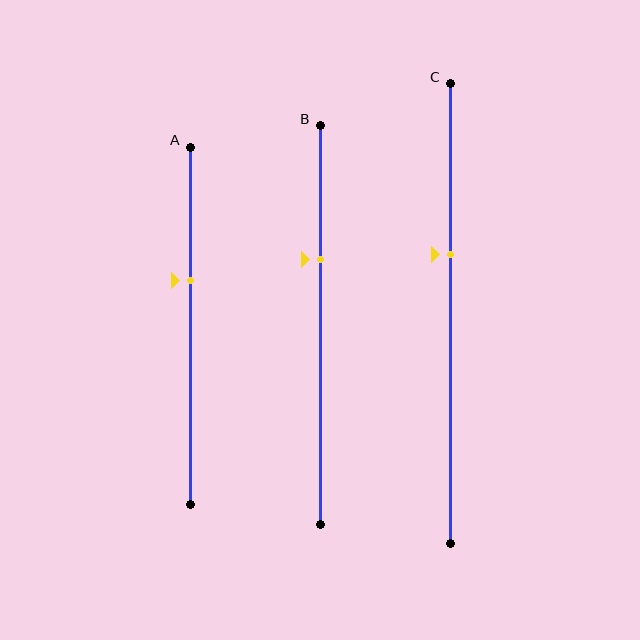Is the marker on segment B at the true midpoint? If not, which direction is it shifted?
No, the marker on segment B is shifted upward by about 17% of the segment length.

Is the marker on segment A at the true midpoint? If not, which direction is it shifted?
No, the marker on segment A is shifted upward by about 13% of the segment length.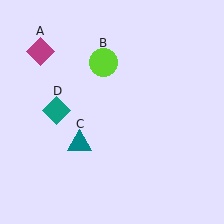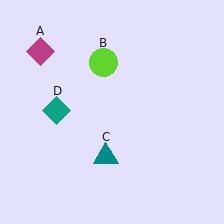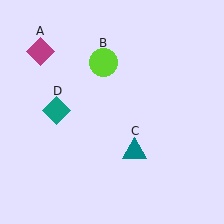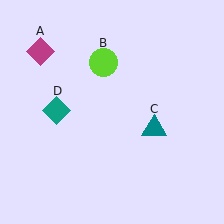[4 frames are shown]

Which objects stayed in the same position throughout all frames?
Magenta diamond (object A) and lime circle (object B) and teal diamond (object D) remained stationary.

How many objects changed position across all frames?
1 object changed position: teal triangle (object C).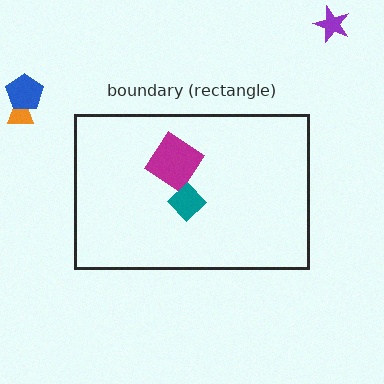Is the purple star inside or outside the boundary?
Outside.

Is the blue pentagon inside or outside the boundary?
Outside.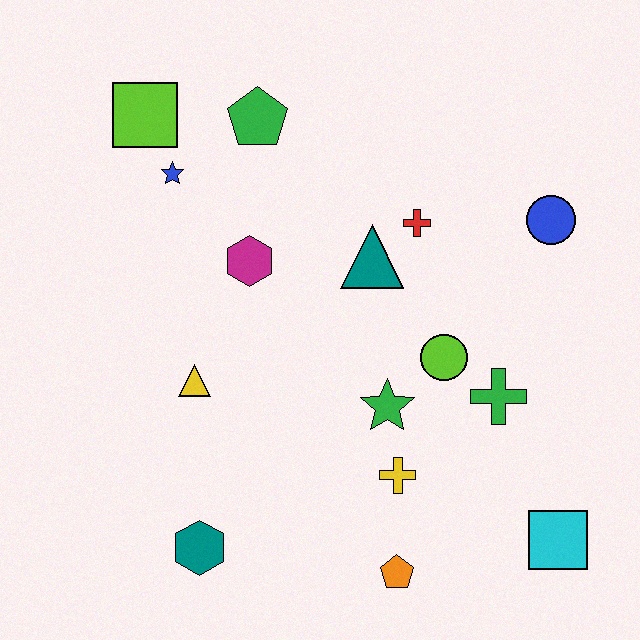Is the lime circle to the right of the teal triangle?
Yes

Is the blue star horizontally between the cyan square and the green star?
No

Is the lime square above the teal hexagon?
Yes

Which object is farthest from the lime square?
The cyan square is farthest from the lime square.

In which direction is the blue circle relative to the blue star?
The blue circle is to the right of the blue star.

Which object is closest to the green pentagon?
The blue star is closest to the green pentagon.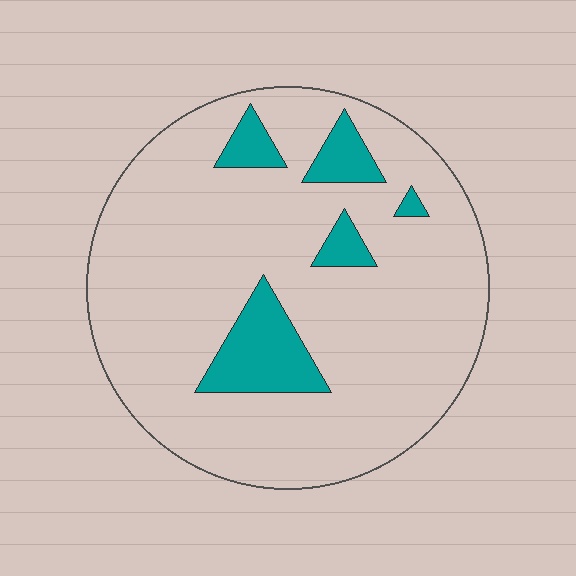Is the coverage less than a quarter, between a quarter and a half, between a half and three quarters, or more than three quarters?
Less than a quarter.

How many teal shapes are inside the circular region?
5.